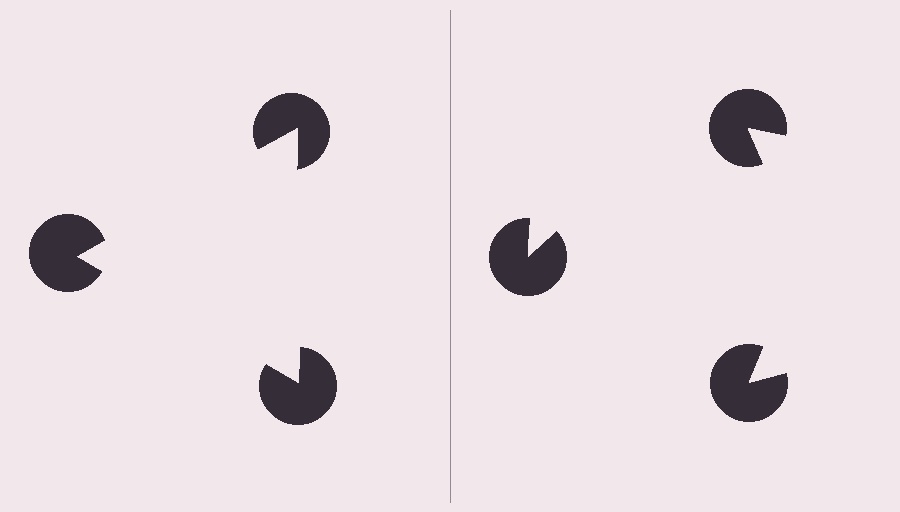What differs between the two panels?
The pac-man discs are positioned identically on both sides; only the wedge orientations differ. On the left they align to a triangle; on the right they are misaligned.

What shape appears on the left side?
An illusory triangle.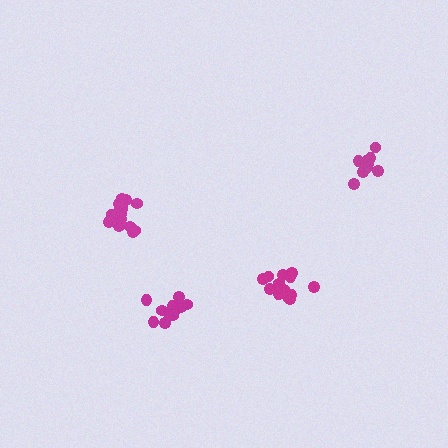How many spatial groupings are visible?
There are 4 spatial groupings.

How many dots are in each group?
Group 1: 14 dots, Group 2: 17 dots, Group 3: 11 dots, Group 4: 13 dots (55 total).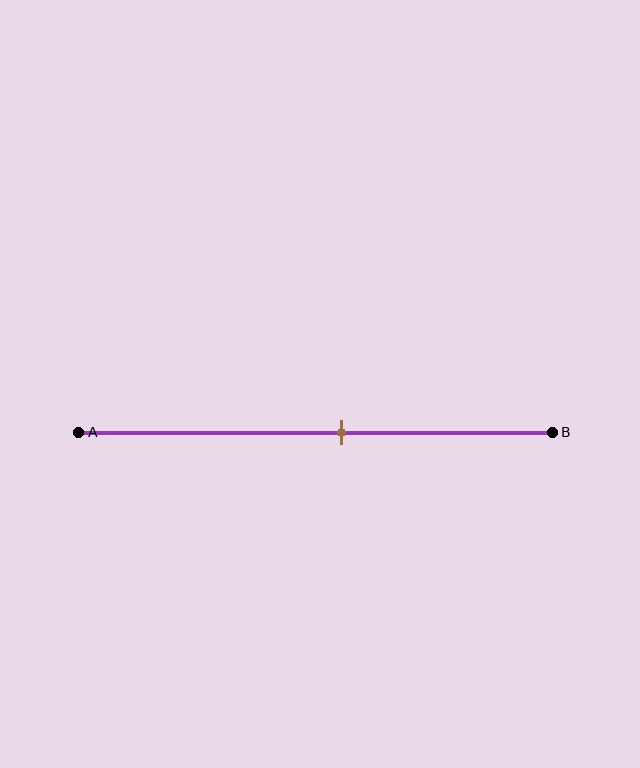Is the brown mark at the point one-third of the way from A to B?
No, the mark is at about 55% from A, not at the 33% one-third point.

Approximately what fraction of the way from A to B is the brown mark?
The brown mark is approximately 55% of the way from A to B.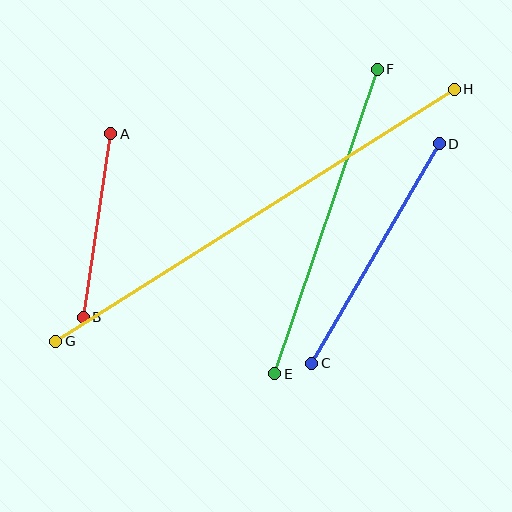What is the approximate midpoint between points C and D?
The midpoint is at approximately (375, 253) pixels.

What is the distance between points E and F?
The distance is approximately 322 pixels.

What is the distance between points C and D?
The distance is approximately 254 pixels.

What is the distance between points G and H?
The distance is approximately 472 pixels.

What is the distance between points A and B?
The distance is approximately 186 pixels.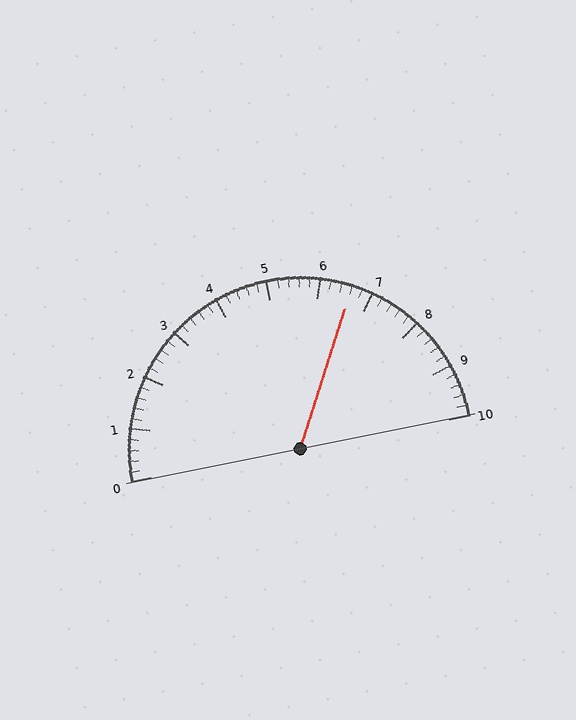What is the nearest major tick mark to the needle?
The nearest major tick mark is 7.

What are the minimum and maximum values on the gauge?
The gauge ranges from 0 to 10.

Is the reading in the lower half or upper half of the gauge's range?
The reading is in the upper half of the range (0 to 10).